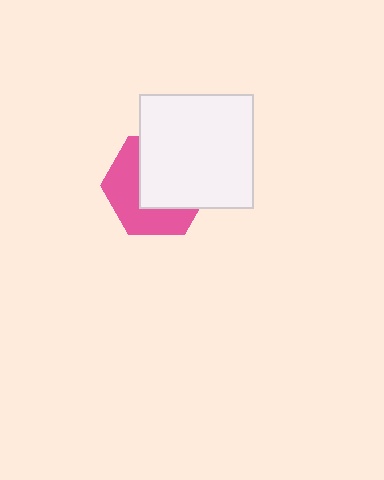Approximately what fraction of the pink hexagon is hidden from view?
Roughly 54% of the pink hexagon is hidden behind the white square.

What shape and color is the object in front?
The object in front is a white square.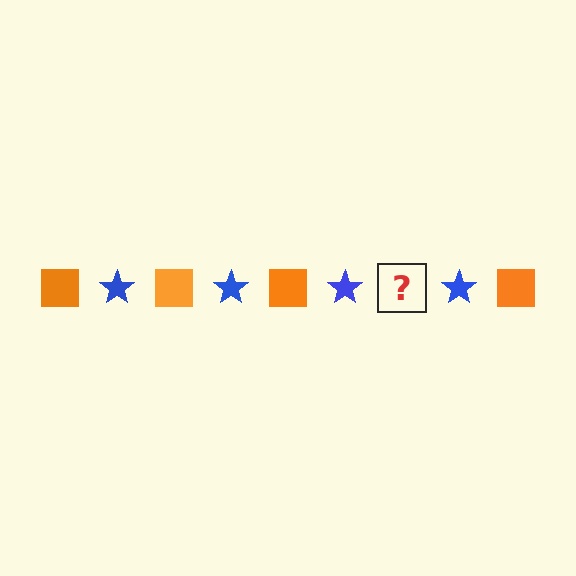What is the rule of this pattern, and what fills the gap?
The rule is that the pattern alternates between orange square and blue star. The gap should be filled with an orange square.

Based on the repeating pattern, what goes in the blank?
The blank should be an orange square.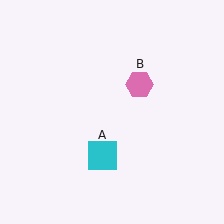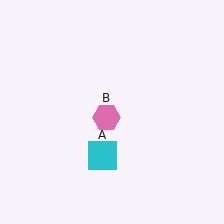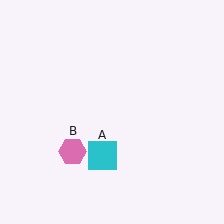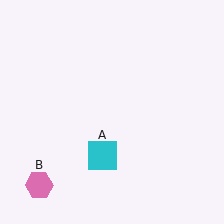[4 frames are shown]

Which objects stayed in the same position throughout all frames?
Cyan square (object A) remained stationary.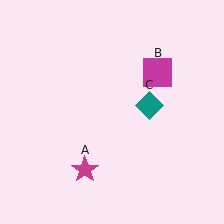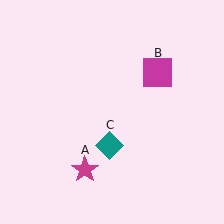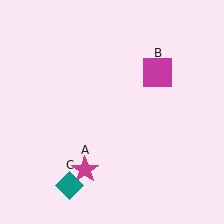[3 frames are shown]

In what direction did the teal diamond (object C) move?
The teal diamond (object C) moved down and to the left.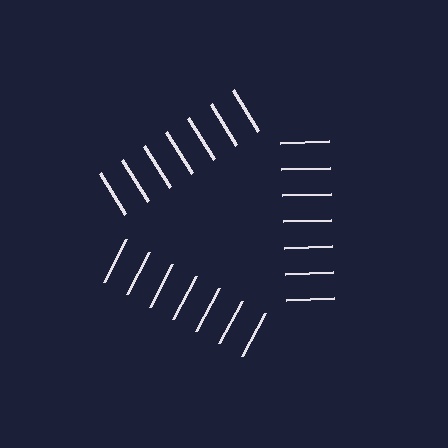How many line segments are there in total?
21 — 7 along each of the 3 edges.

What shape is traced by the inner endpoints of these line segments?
An illusory triangle — the line segments terminate on its edges but no continuous stroke is drawn.